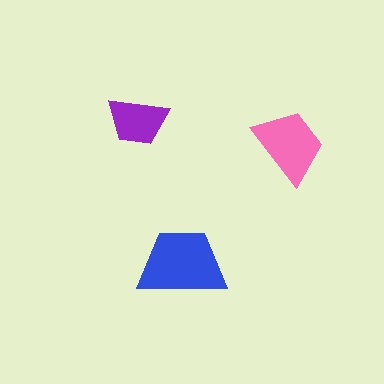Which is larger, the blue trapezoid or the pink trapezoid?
The blue one.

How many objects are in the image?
There are 3 objects in the image.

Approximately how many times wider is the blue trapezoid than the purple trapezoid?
About 1.5 times wider.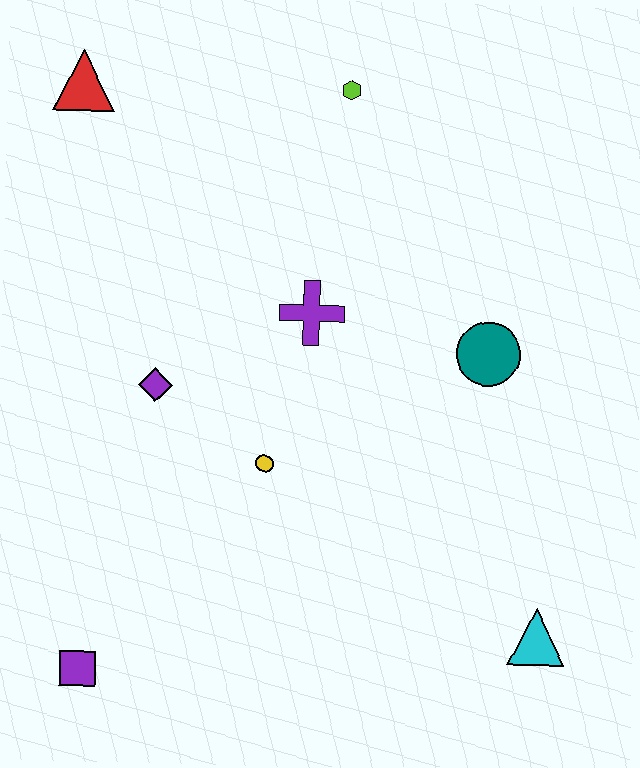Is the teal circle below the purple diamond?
No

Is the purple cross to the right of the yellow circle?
Yes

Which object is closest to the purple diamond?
The yellow circle is closest to the purple diamond.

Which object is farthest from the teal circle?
The purple square is farthest from the teal circle.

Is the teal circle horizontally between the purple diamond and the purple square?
No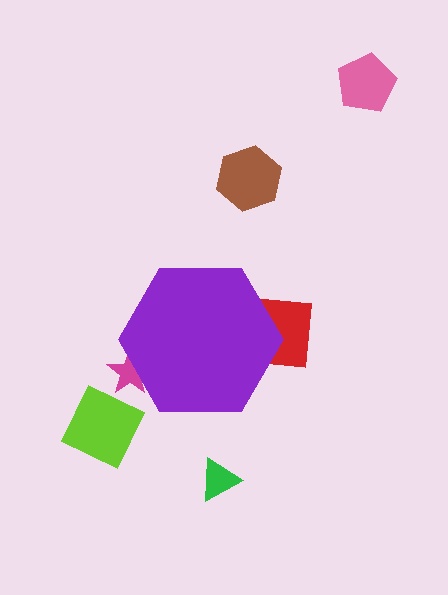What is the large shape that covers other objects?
A purple hexagon.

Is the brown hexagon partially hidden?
No, the brown hexagon is fully visible.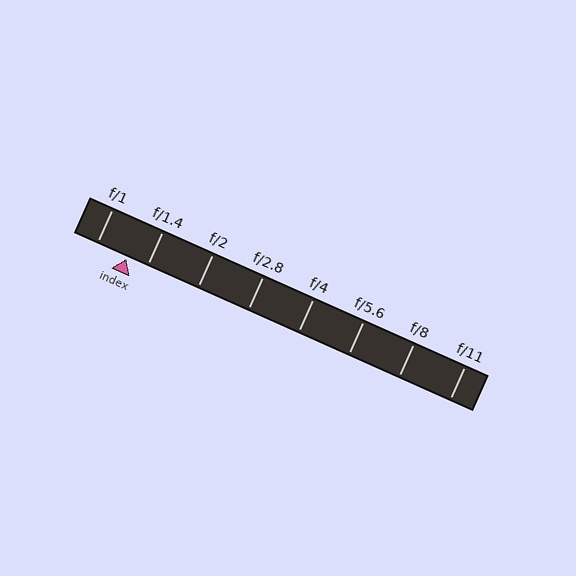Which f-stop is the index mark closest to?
The index mark is closest to f/1.4.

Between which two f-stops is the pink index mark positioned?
The index mark is between f/1 and f/1.4.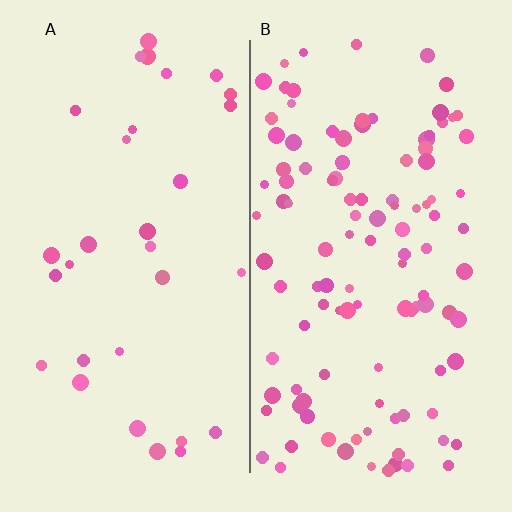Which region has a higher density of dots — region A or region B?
B (the right).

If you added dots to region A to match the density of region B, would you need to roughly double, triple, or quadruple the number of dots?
Approximately quadruple.